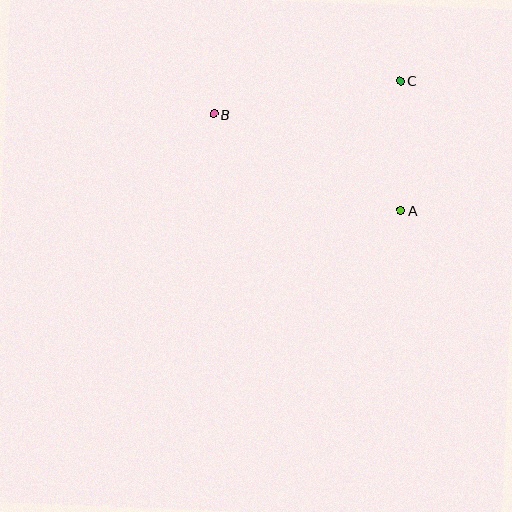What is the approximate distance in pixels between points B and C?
The distance between B and C is approximately 189 pixels.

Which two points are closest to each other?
Points A and C are closest to each other.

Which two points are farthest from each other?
Points A and B are farthest from each other.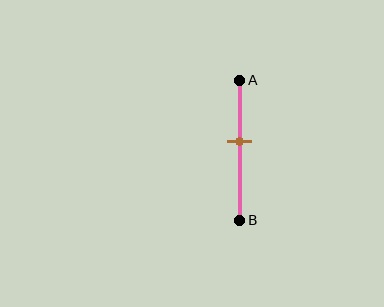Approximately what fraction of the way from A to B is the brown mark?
The brown mark is approximately 45% of the way from A to B.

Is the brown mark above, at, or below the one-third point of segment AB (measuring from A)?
The brown mark is below the one-third point of segment AB.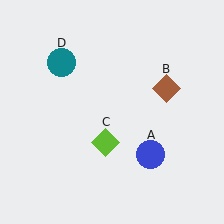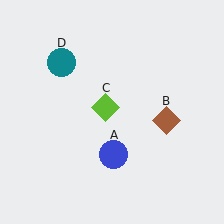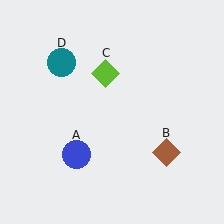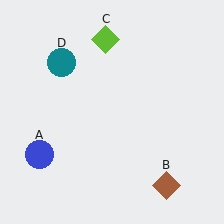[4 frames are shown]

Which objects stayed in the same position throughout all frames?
Teal circle (object D) remained stationary.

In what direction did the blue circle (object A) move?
The blue circle (object A) moved left.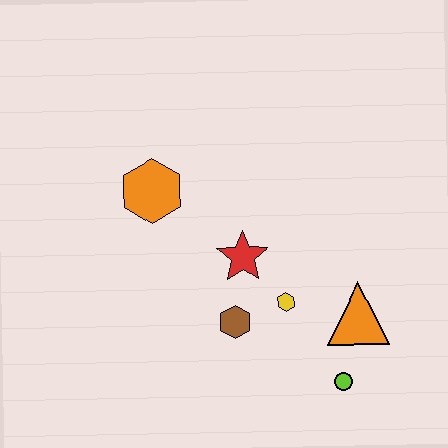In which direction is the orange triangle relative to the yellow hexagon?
The orange triangle is to the right of the yellow hexagon.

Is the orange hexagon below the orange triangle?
No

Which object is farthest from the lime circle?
The orange hexagon is farthest from the lime circle.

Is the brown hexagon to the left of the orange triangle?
Yes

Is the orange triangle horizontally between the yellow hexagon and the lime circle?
No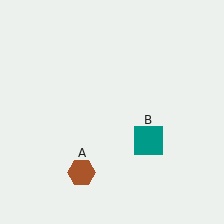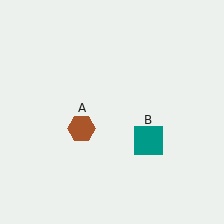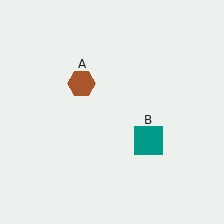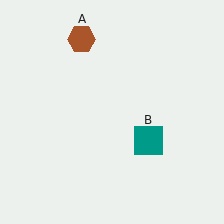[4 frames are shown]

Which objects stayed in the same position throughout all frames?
Teal square (object B) remained stationary.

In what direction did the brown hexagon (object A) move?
The brown hexagon (object A) moved up.